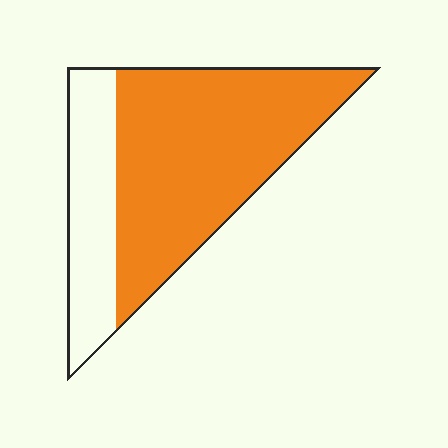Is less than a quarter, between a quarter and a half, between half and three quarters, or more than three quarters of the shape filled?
Between half and three quarters.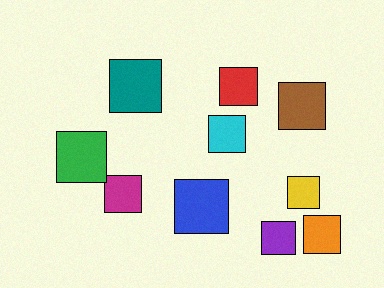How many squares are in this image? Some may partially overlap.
There are 10 squares.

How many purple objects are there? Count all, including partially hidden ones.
There is 1 purple object.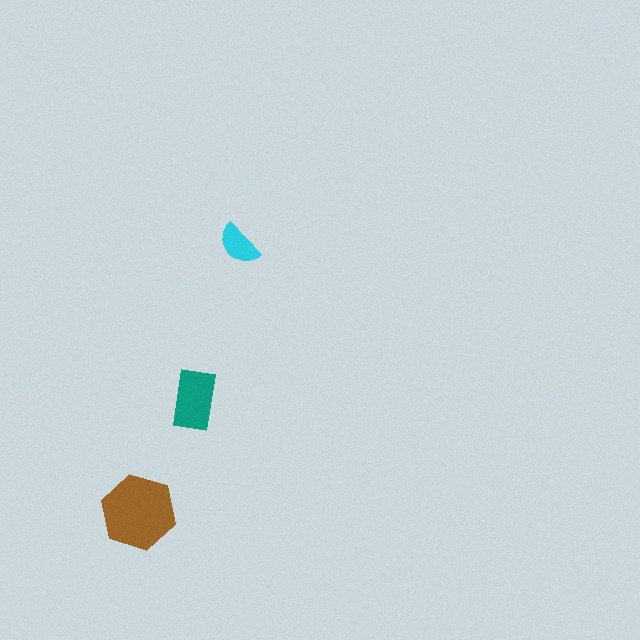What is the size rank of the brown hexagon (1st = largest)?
1st.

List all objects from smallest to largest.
The cyan semicircle, the teal rectangle, the brown hexagon.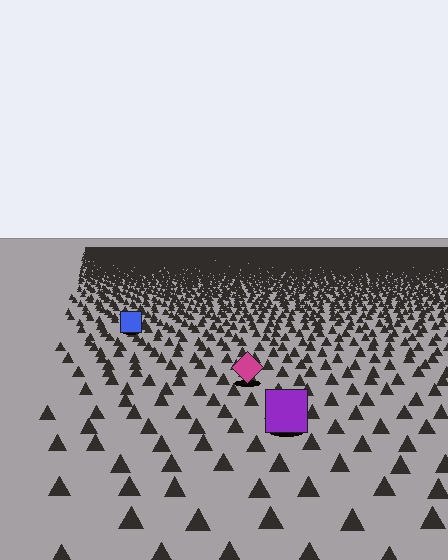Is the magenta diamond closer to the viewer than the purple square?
No. The purple square is closer — you can tell from the texture gradient: the ground texture is coarser near it.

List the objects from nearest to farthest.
From nearest to farthest: the purple square, the magenta diamond, the blue square.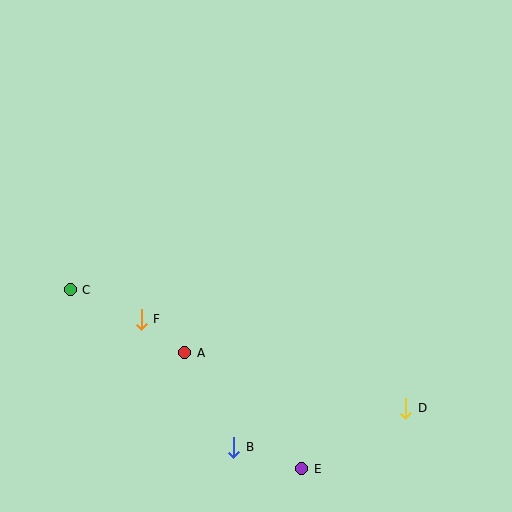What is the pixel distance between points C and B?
The distance between C and B is 227 pixels.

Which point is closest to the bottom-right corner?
Point D is closest to the bottom-right corner.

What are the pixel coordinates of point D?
Point D is at (406, 408).